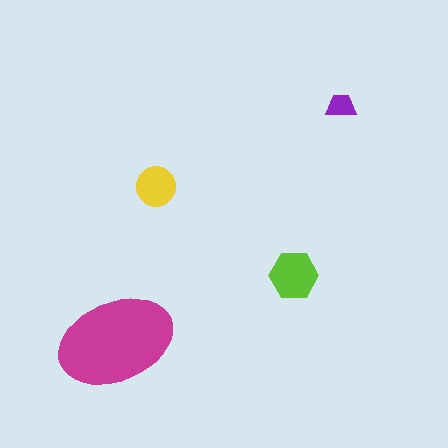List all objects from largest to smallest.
The magenta ellipse, the lime hexagon, the yellow circle, the purple trapezoid.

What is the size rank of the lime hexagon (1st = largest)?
2nd.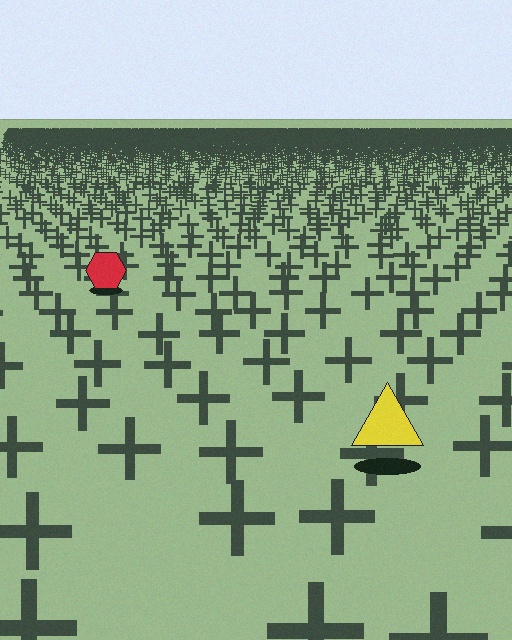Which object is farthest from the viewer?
The red hexagon is farthest from the viewer. It appears smaller and the ground texture around it is denser.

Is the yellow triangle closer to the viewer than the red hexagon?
Yes. The yellow triangle is closer — you can tell from the texture gradient: the ground texture is coarser near it.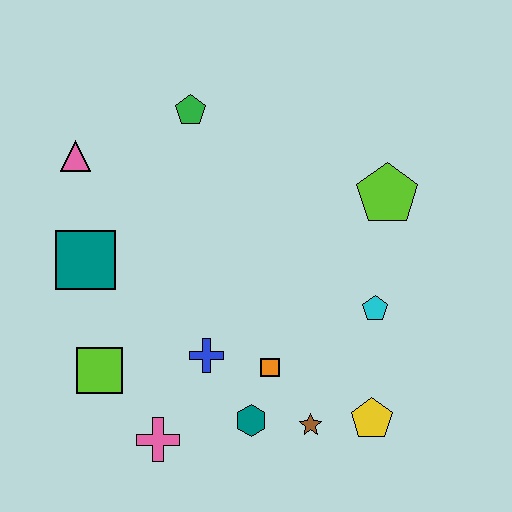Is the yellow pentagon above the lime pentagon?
No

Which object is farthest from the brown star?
The pink triangle is farthest from the brown star.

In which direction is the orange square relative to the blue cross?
The orange square is to the right of the blue cross.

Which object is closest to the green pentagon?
The pink triangle is closest to the green pentagon.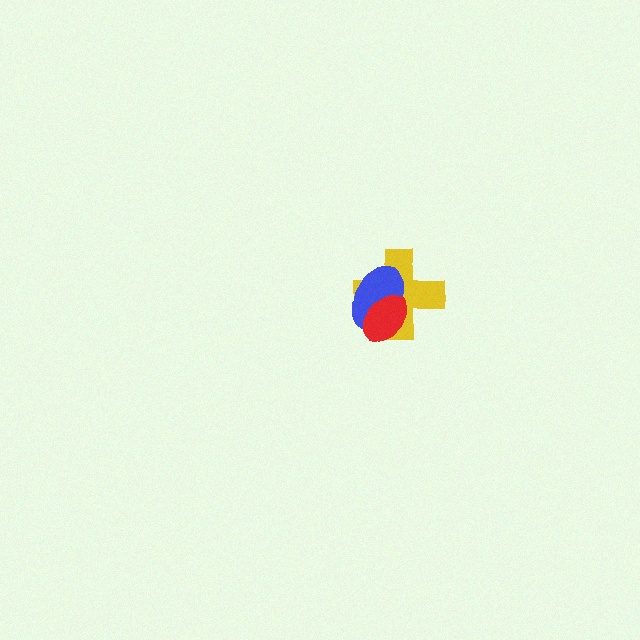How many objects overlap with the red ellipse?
2 objects overlap with the red ellipse.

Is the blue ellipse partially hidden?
Yes, it is partially covered by another shape.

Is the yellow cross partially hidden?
Yes, it is partially covered by another shape.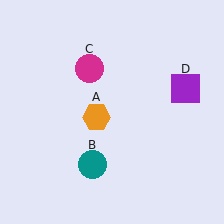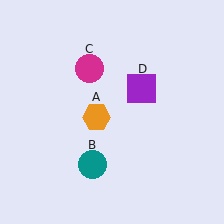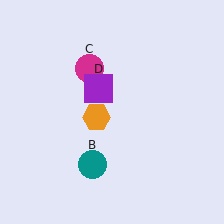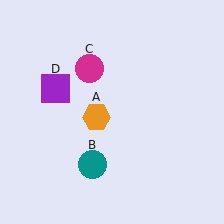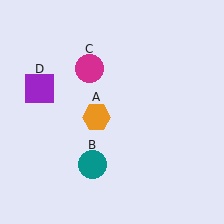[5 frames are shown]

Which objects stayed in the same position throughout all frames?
Orange hexagon (object A) and teal circle (object B) and magenta circle (object C) remained stationary.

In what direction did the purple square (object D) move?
The purple square (object D) moved left.